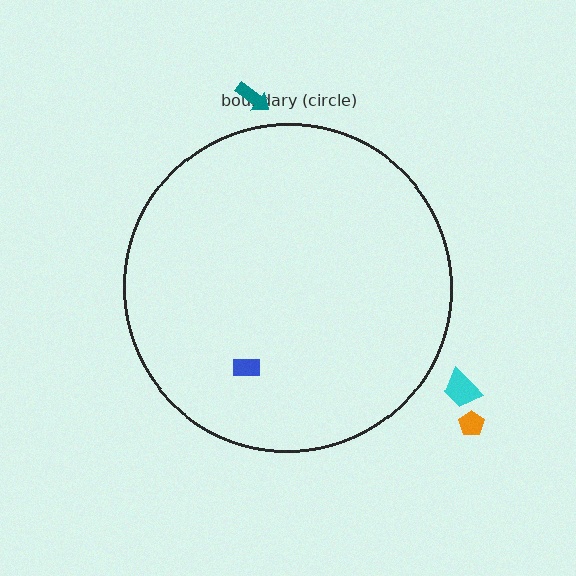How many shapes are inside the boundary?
1 inside, 3 outside.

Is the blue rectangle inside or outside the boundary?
Inside.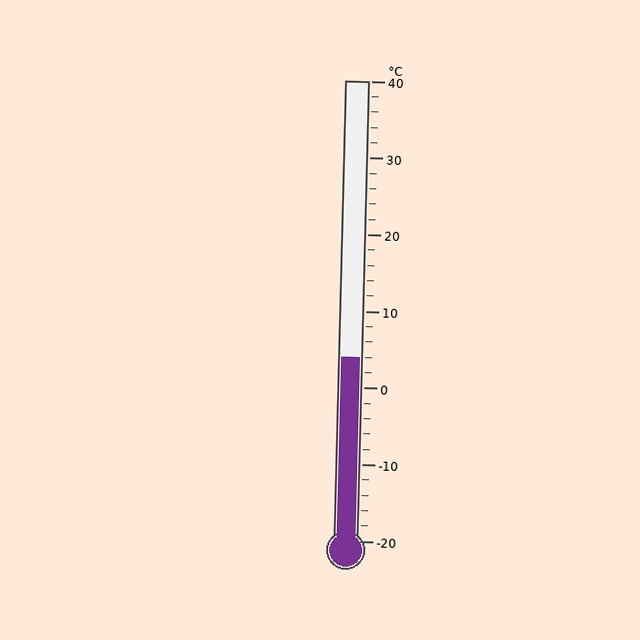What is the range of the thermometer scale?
The thermometer scale ranges from -20°C to 40°C.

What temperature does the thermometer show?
The thermometer shows approximately 4°C.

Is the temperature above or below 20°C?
The temperature is below 20°C.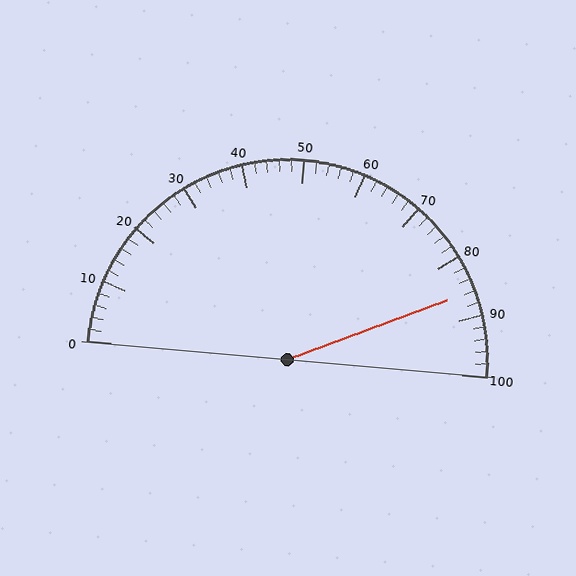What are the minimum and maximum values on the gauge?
The gauge ranges from 0 to 100.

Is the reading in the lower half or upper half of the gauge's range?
The reading is in the upper half of the range (0 to 100).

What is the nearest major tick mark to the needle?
The nearest major tick mark is 90.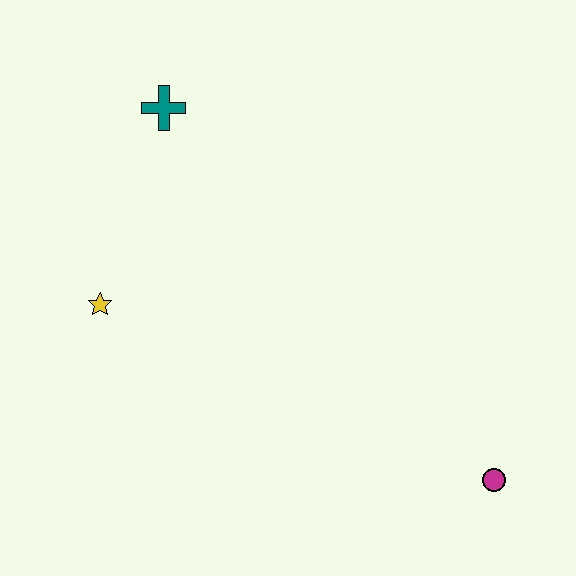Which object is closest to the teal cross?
The yellow star is closest to the teal cross.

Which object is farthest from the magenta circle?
The teal cross is farthest from the magenta circle.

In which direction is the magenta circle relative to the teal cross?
The magenta circle is below the teal cross.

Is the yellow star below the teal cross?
Yes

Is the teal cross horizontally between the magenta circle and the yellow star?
Yes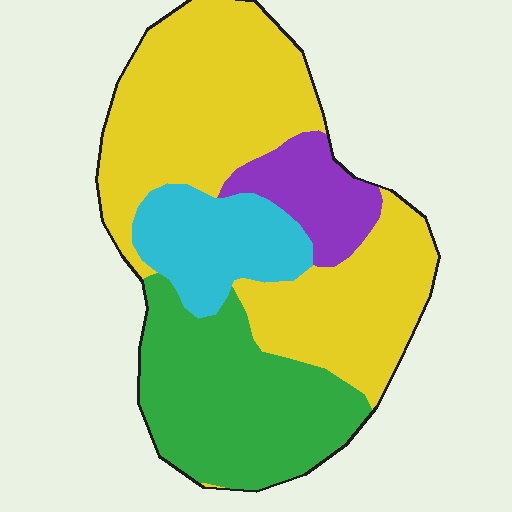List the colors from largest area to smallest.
From largest to smallest: yellow, green, cyan, purple.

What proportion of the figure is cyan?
Cyan covers 14% of the figure.